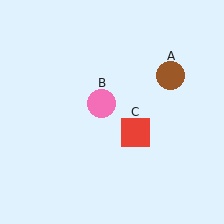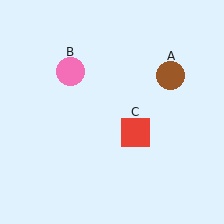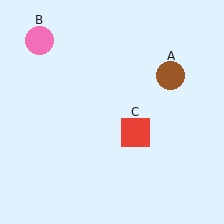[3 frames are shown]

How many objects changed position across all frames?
1 object changed position: pink circle (object B).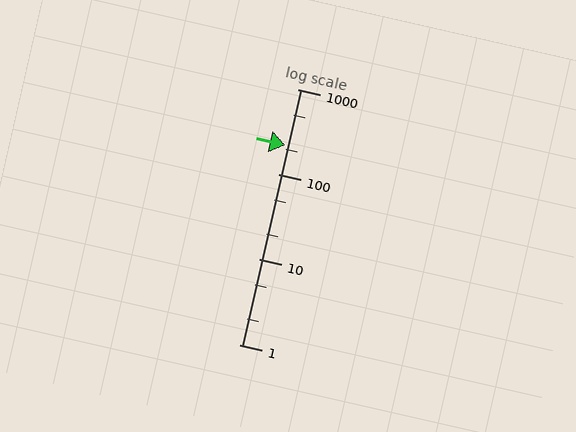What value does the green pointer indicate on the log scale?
The pointer indicates approximately 220.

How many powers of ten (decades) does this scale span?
The scale spans 3 decades, from 1 to 1000.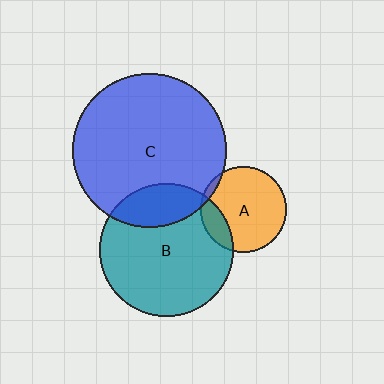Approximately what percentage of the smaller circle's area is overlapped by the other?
Approximately 5%.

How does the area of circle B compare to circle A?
Approximately 2.4 times.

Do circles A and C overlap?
Yes.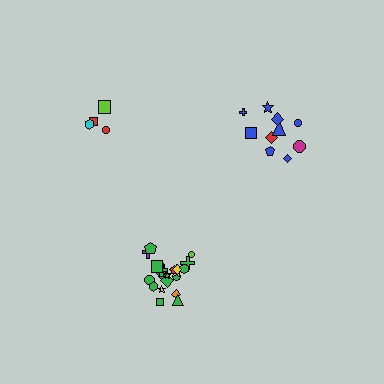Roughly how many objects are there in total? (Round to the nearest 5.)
Roughly 35 objects in total.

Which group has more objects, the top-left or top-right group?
The top-right group.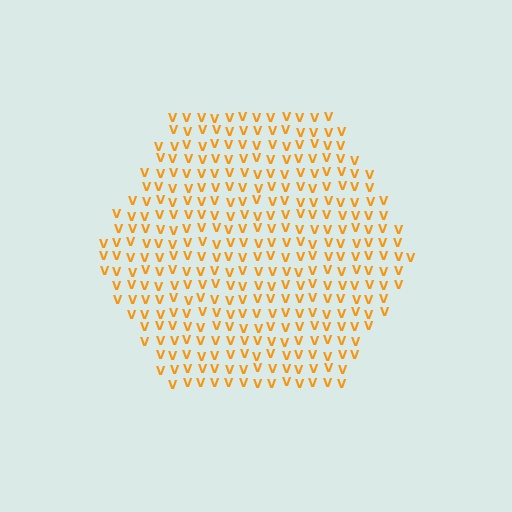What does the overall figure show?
The overall figure shows a hexagon.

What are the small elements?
The small elements are letter V's.